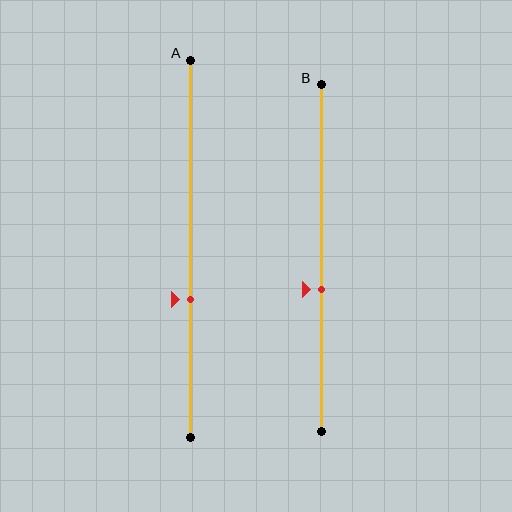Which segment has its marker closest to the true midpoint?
Segment B has its marker closest to the true midpoint.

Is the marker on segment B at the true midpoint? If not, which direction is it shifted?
No, the marker on segment B is shifted downward by about 9% of the segment length.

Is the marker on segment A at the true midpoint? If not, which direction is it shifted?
No, the marker on segment A is shifted downward by about 13% of the segment length.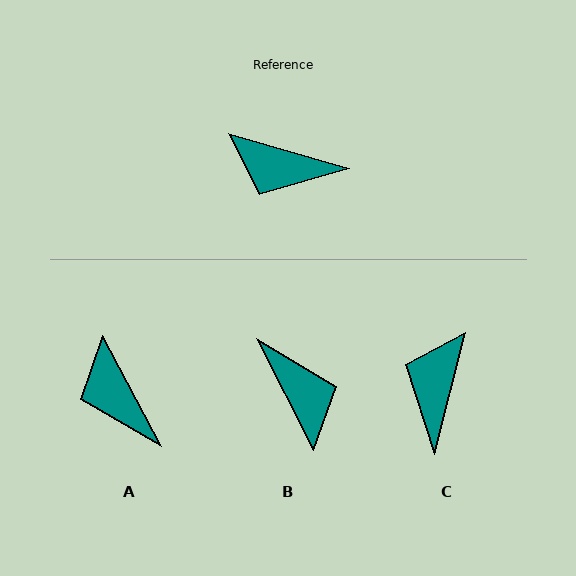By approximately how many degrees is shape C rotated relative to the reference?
Approximately 88 degrees clockwise.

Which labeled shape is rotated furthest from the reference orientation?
B, about 133 degrees away.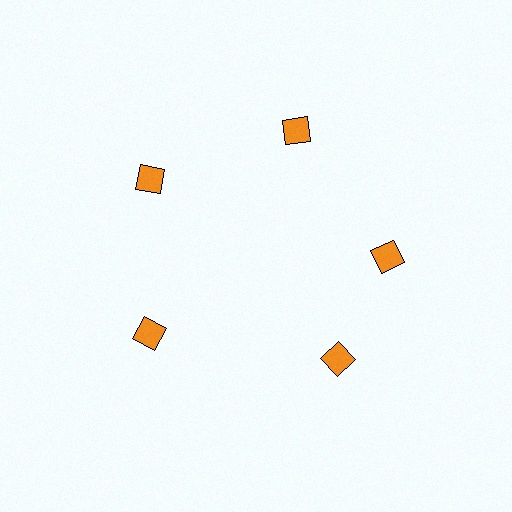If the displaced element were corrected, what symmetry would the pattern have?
It would have 5-fold rotational symmetry — the pattern would map onto itself every 72 degrees.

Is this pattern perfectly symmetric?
No. The 5 orange diamonds are arranged in a ring, but one element near the 5 o'clock position is rotated out of alignment along the ring, breaking the 5-fold rotational symmetry.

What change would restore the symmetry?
The symmetry would be restored by rotating it back into even spacing with its neighbors so that all 5 diamonds sit at equal angles and equal distance from the center.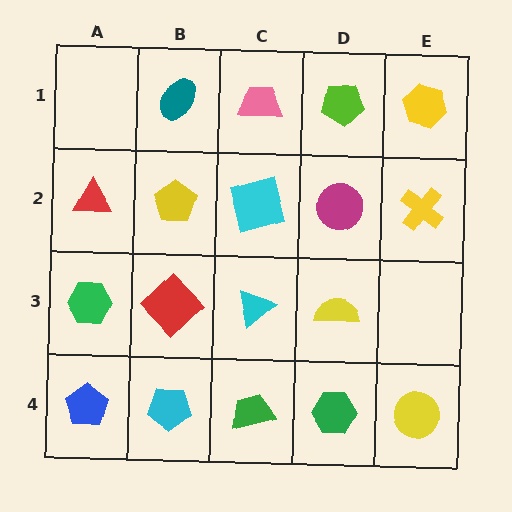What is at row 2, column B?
A yellow pentagon.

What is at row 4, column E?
A yellow circle.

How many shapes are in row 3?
4 shapes.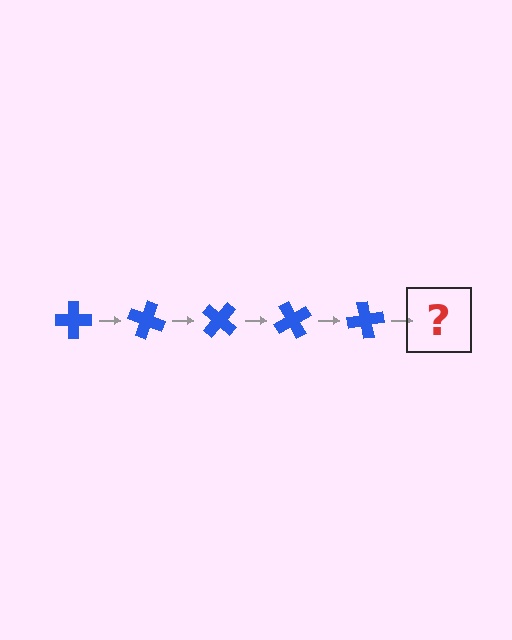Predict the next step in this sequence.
The next step is a blue cross rotated 100 degrees.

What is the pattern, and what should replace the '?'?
The pattern is that the cross rotates 20 degrees each step. The '?' should be a blue cross rotated 100 degrees.